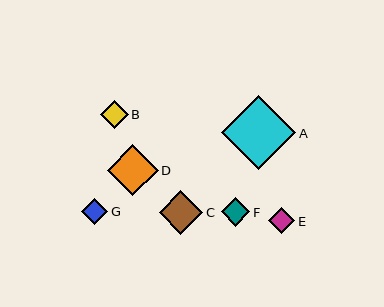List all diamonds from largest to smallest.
From largest to smallest: A, D, C, F, B, G, E.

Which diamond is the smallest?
Diamond E is the smallest with a size of approximately 26 pixels.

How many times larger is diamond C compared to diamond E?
Diamond C is approximately 1.7 times the size of diamond E.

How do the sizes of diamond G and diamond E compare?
Diamond G and diamond E are approximately the same size.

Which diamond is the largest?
Diamond A is the largest with a size of approximately 74 pixels.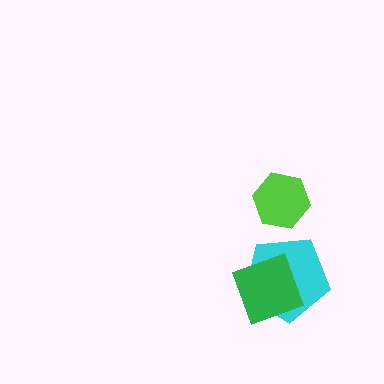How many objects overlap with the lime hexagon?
0 objects overlap with the lime hexagon.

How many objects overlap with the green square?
1 object overlaps with the green square.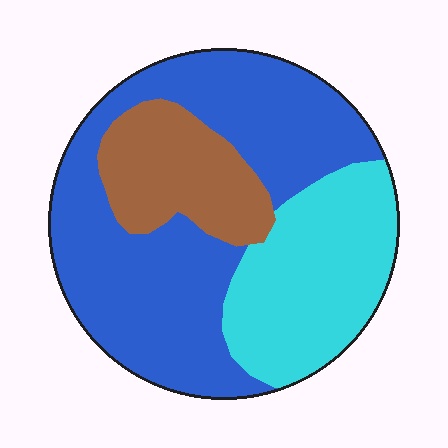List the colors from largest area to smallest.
From largest to smallest: blue, cyan, brown.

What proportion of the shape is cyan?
Cyan covers about 30% of the shape.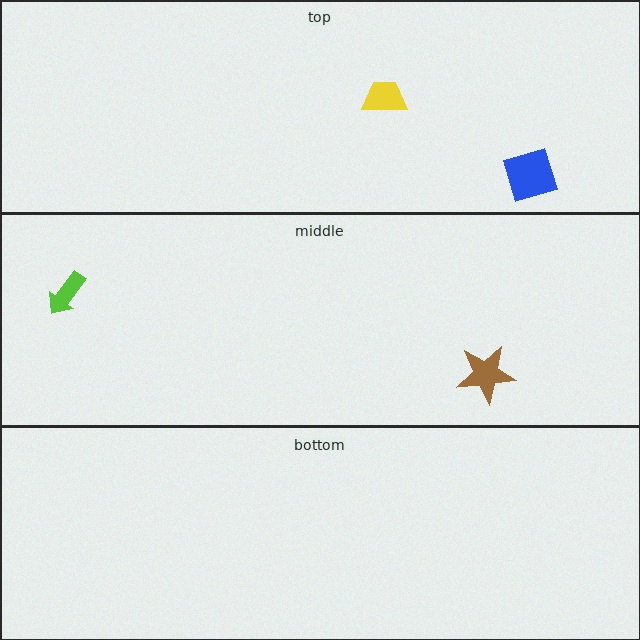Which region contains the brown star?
The middle region.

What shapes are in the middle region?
The lime arrow, the brown star.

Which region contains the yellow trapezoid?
The top region.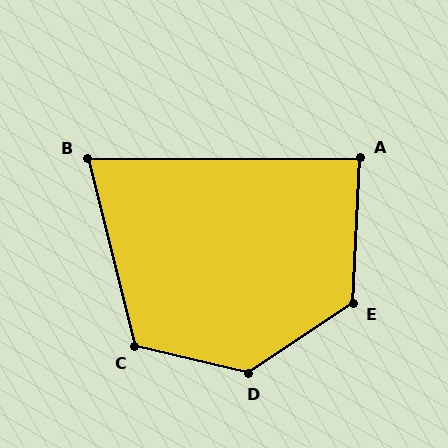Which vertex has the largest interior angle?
D, at approximately 133 degrees.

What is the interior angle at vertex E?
Approximately 127 degrees (obtuse).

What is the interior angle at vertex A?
Approximately 87 degrees (approximately right).